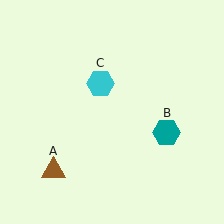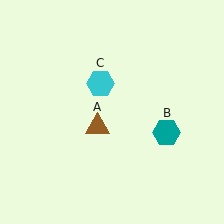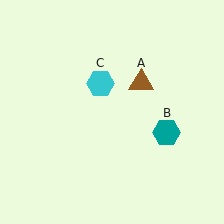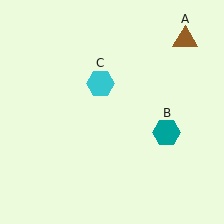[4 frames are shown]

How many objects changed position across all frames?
1 object changed position: brown triangle (object A).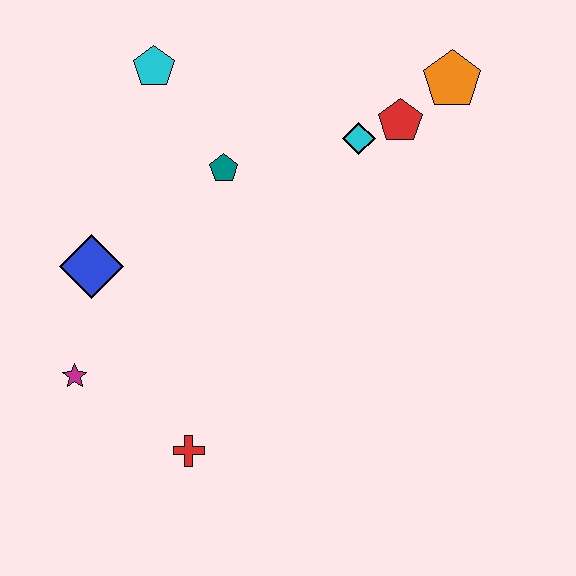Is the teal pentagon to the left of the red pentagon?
Yes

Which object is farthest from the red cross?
The orange pentagon is farthest from the red cross.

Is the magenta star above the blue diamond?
No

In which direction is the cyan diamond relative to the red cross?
The cyan diamond is above the red cross.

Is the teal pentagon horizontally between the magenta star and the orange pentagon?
Yes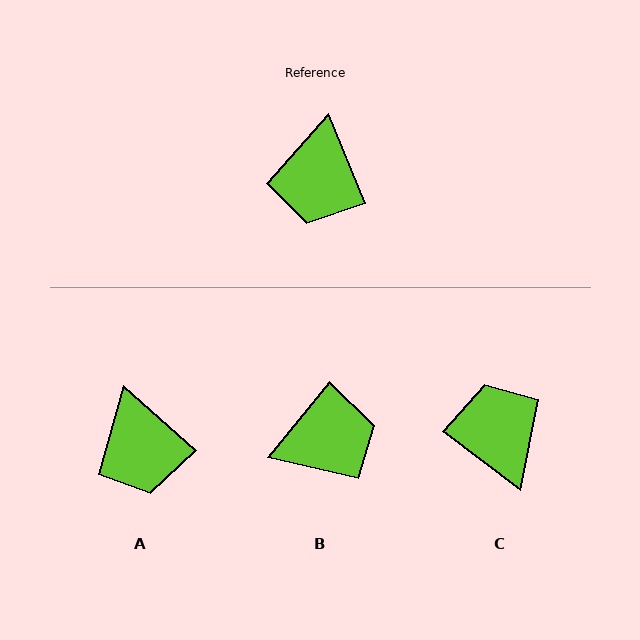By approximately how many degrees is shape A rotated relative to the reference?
Approximately 25 degrees counter-clockwise.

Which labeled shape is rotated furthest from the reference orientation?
C, about 150 degrees away.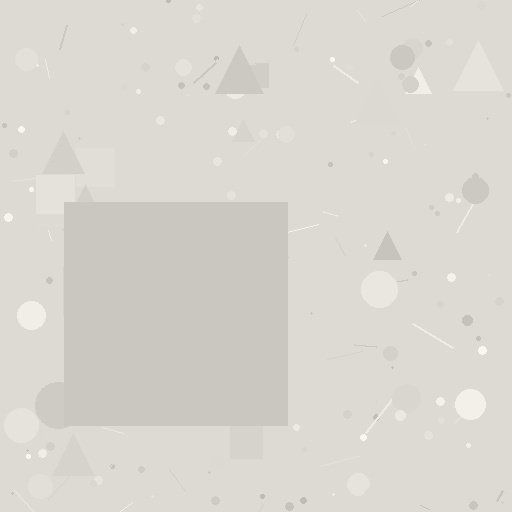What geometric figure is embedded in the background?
A square is embedded in the background.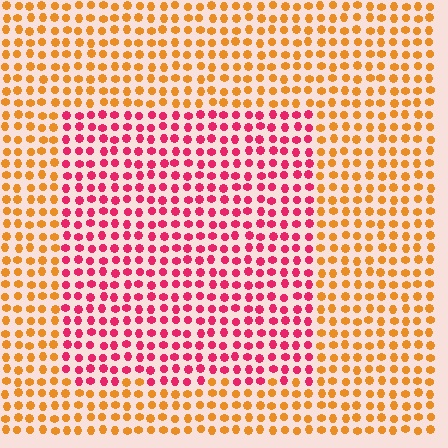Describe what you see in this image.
The image is filled with small orange elements in a uniform arrangement. A rectangle-shaped region is visible where the elements are tinted to a slightly different hue, forming a subtle color boundary.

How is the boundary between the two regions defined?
The boundary is defined purely by a slight shift in hue (about 54 degrees). Spacing, size, and orientation are identical on both sides.